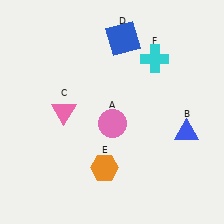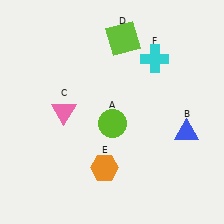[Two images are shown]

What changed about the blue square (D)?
In Image 1, D is blue. In Image 2, it changed to lime.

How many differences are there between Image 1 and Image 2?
There are 2 differences between the two images.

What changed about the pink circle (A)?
In Image 1, A is pink. In Image 2, it changed to lime.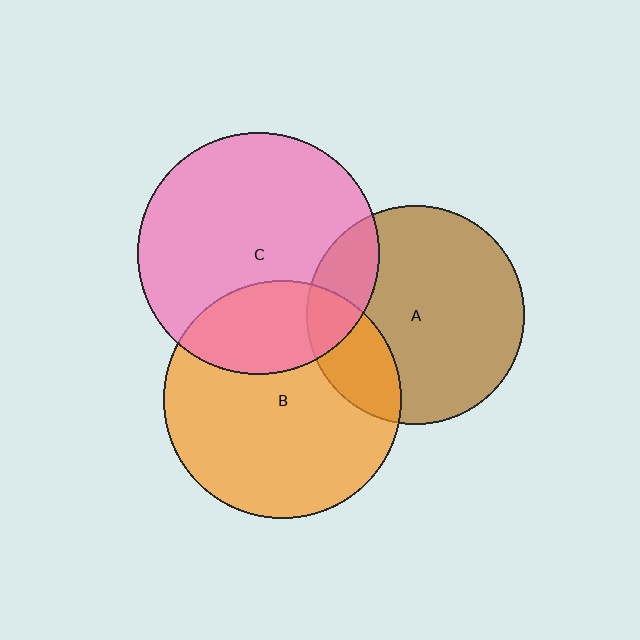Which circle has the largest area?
Circle C (pink).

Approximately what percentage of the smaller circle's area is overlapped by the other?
Approximately 25%.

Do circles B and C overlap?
Yes.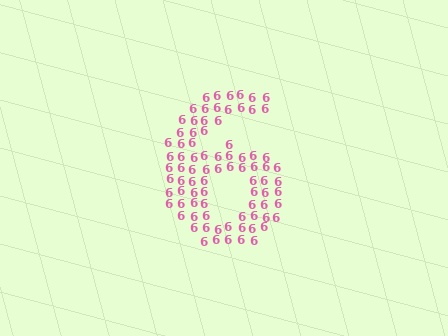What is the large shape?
The large shape is the digit 6.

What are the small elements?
The small elements are digit 6's.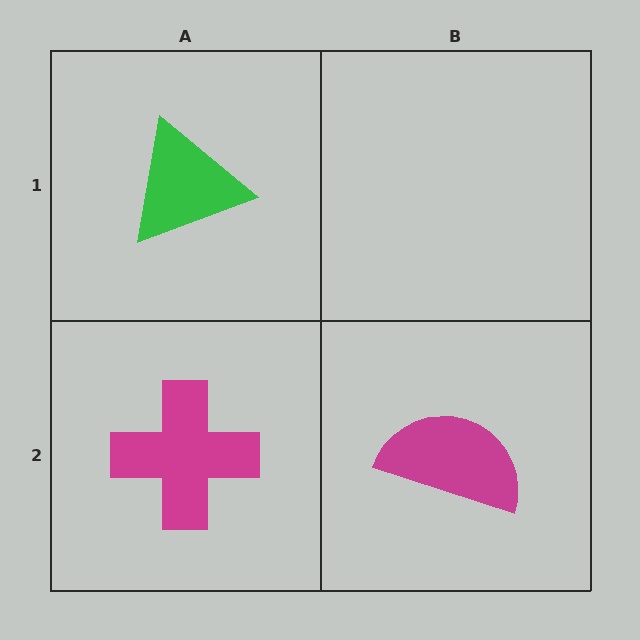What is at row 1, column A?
A green triangle.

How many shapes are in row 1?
1 shape.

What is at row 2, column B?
A magenta semicircle.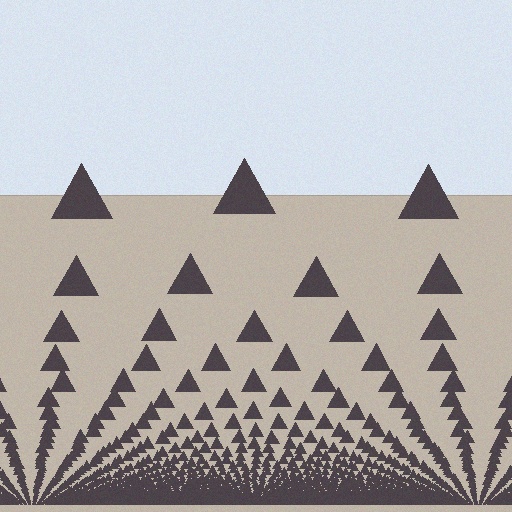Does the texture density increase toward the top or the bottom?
Density increases toward the bottom.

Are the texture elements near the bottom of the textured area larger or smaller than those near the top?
Smaller. The gradient is inverted — elements near the bottom are smaller and denser.